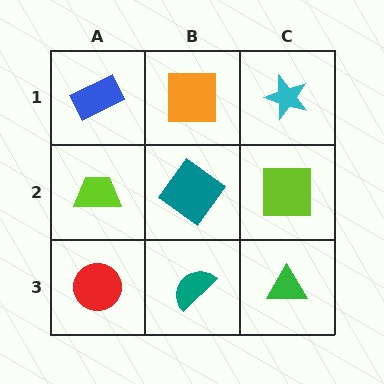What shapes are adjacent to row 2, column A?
A blue rectangle (row 1, column A), a red circle (row 3, column A), a teal diamond (row 2, column B).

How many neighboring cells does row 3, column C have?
2.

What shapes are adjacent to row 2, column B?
An orange square (row 1, column B), a teal semicircle (row 3, column B), a lime trapezoid (row 2, column A), a lime square (row 2, column C).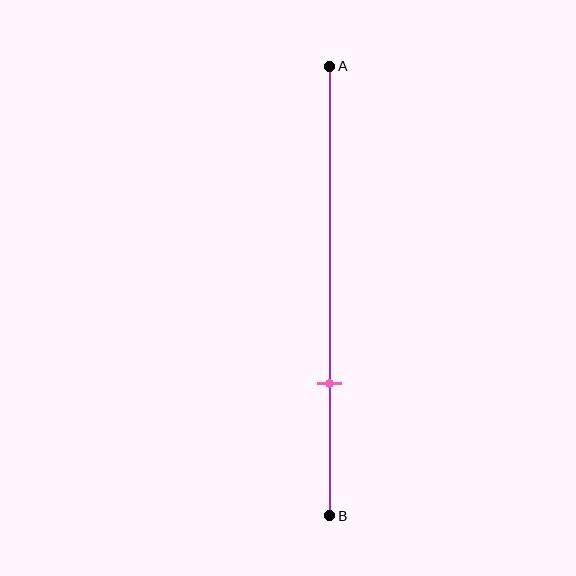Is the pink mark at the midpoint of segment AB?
No, the mark is at about 70% from A, not at the 50% midpoint.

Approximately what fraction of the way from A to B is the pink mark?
The pink mark is approximately 70% of the way from A to B.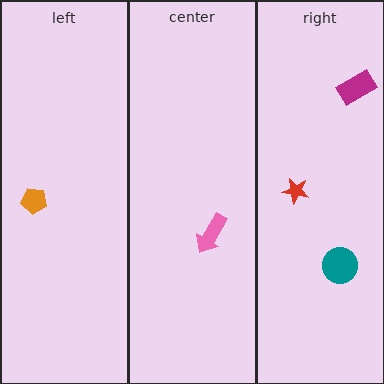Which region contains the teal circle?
The right region.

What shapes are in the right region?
The magenta rectangle, the teal circle, the red star.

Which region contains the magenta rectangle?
The right region.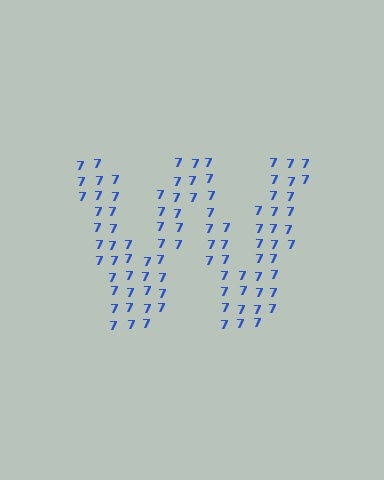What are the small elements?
The small elements are digit 7's.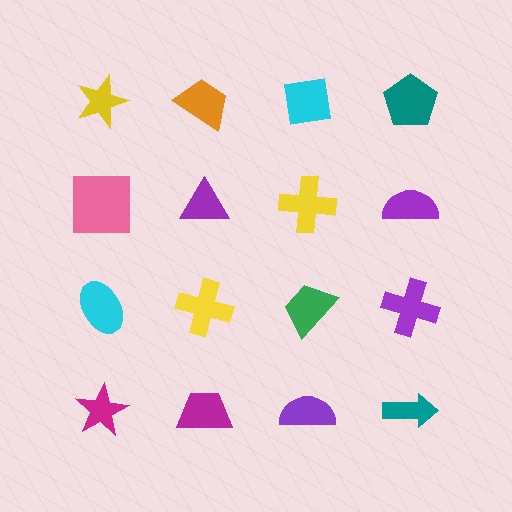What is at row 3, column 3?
A green trapezoid.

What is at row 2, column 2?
A purple triangle.